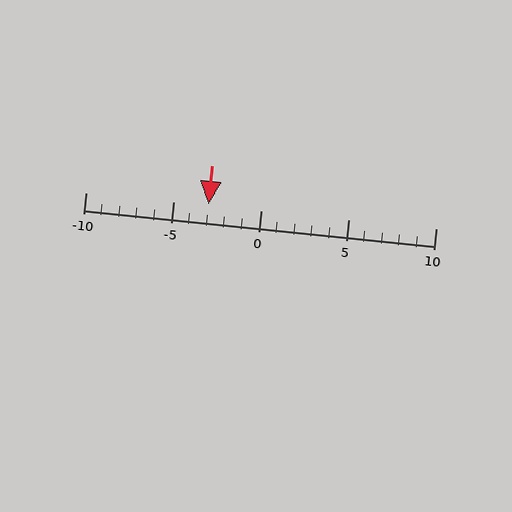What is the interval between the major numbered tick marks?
The major tick marks are spaced 5 units apart.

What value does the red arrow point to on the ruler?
The red arrow points to approximately -3.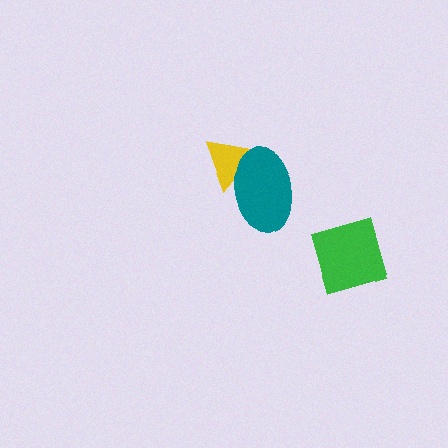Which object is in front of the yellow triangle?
The teal ellipse is in front of the yellow triangle.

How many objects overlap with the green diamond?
0 objects overlap with the green diamond.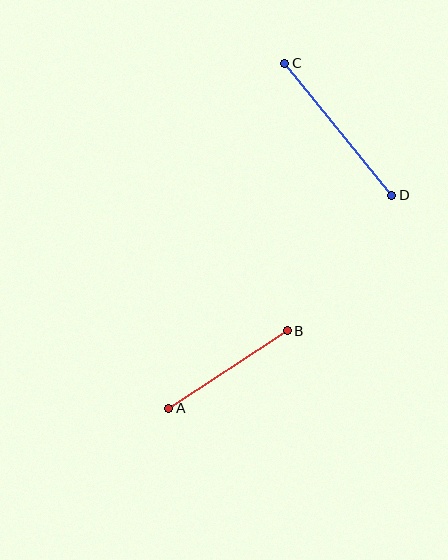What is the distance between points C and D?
The distance is approximately 170 pixels.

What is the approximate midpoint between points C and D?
The midpoint is at approximately (338, 129) pixels.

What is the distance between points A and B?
The distance is approximately 142 pixels.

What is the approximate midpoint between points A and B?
The midpoint is at approximately (228, 370) pixels.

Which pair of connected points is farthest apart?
Points C and D are farthest apart.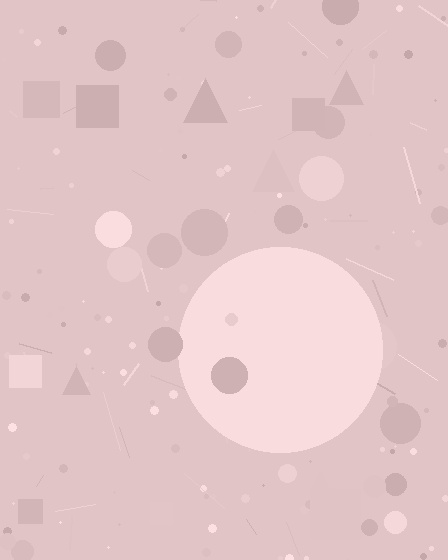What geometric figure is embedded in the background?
A circle is embedded in the background.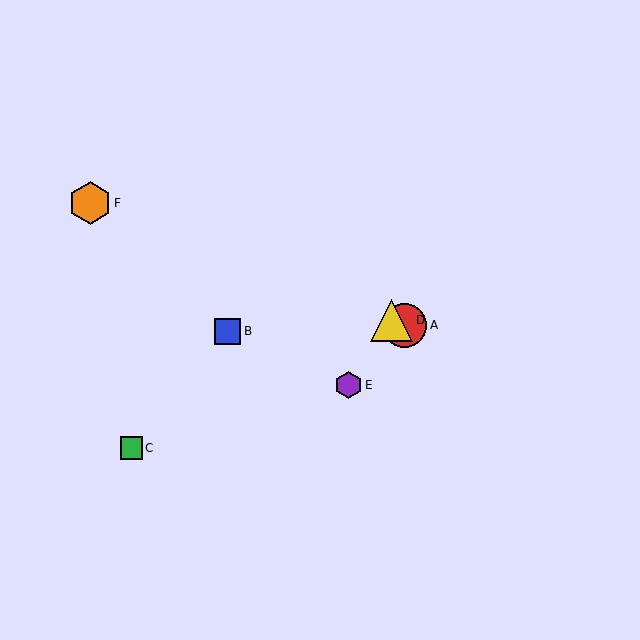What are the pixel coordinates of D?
Object D is at (392, 320).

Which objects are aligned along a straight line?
Objects A, D, F are aligned along a straight line.